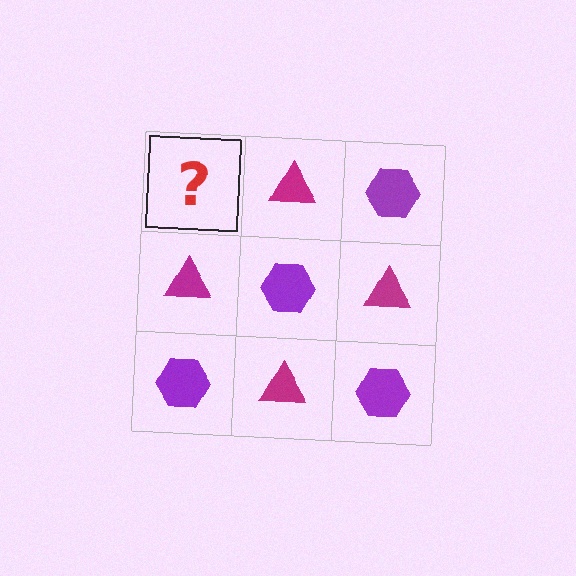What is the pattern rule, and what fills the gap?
The rule is that it alternates purple hexagon and magenta triangle in a checkerboard pattern. The gap should be filled with a purple hexagon.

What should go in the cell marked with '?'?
The missing cell should contain a purple hexagon.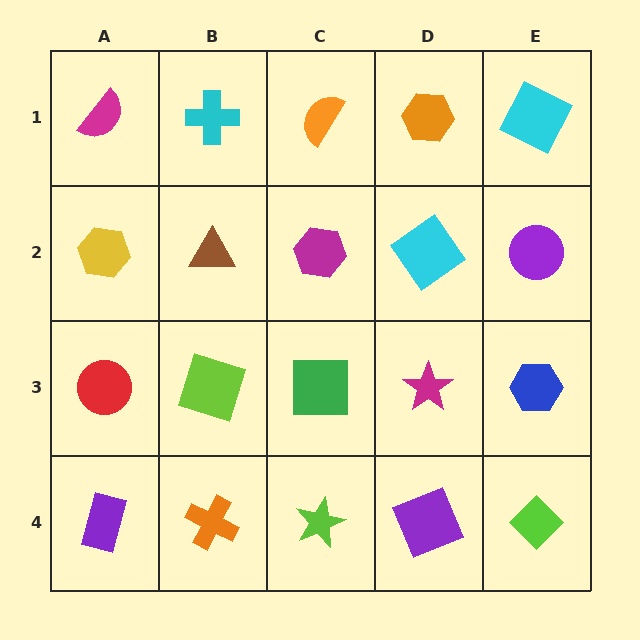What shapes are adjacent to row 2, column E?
A cyan square (row 1, column E), a blue hexagon (row 3, column E), a cyan diamond (row 2, column D).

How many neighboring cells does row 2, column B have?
4.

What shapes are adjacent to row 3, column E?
A purple circle (row 2, column E), a lime diamond (row 4, column E), a magenta star (row 3, column D).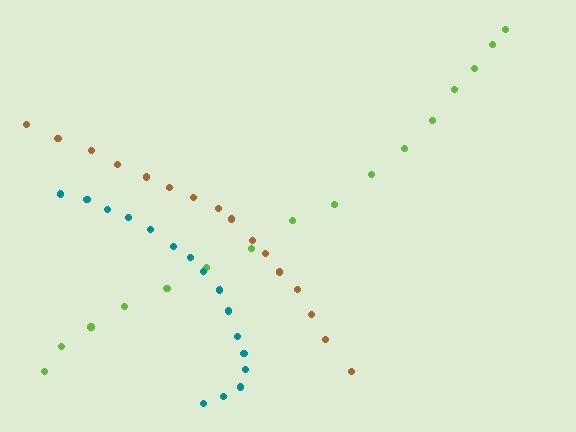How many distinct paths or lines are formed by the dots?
There are 3 distinct paths.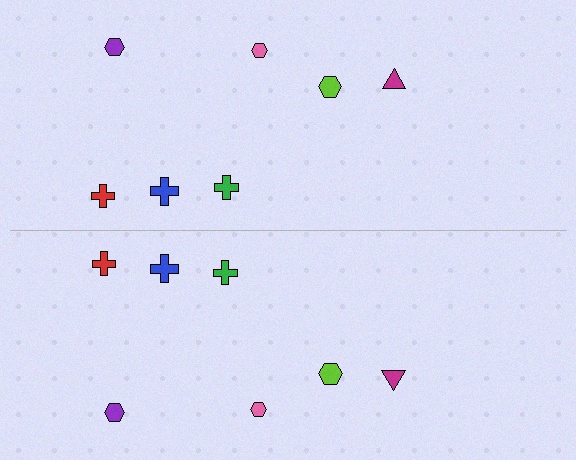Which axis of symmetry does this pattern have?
The pattern has a horizontal axis of symmetry running through the center of the image.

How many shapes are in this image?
There are 14 shapes in this image.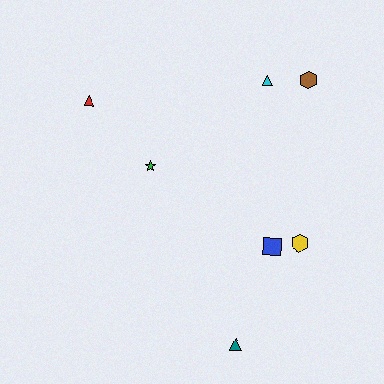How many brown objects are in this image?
There is 1 brown object.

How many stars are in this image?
There is 1 star.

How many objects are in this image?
There are 7 objects.